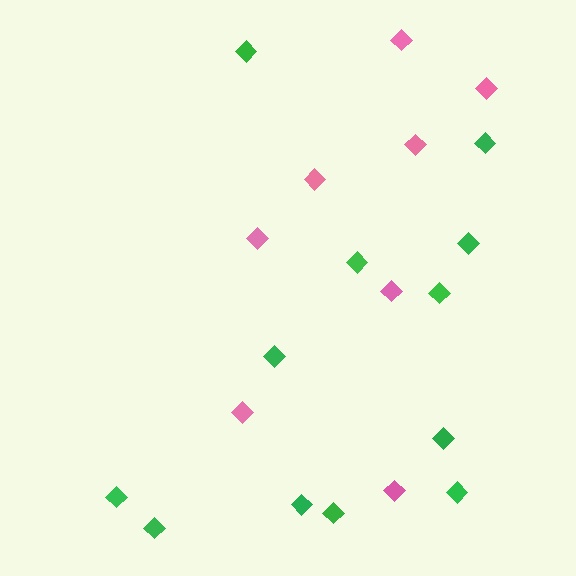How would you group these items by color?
There are 2 groups: one group of green diamonds (12) and one group of pink diamonds (8).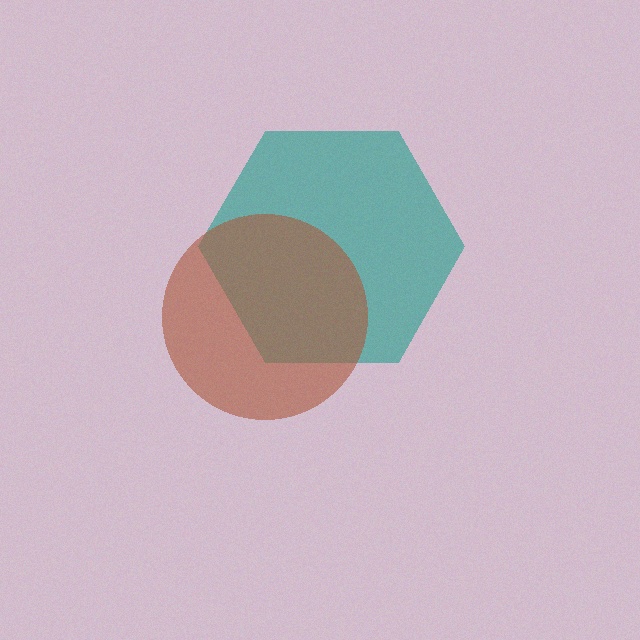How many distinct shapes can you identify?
There are 2 distinct shapes: a teal hexagon, a brown circle.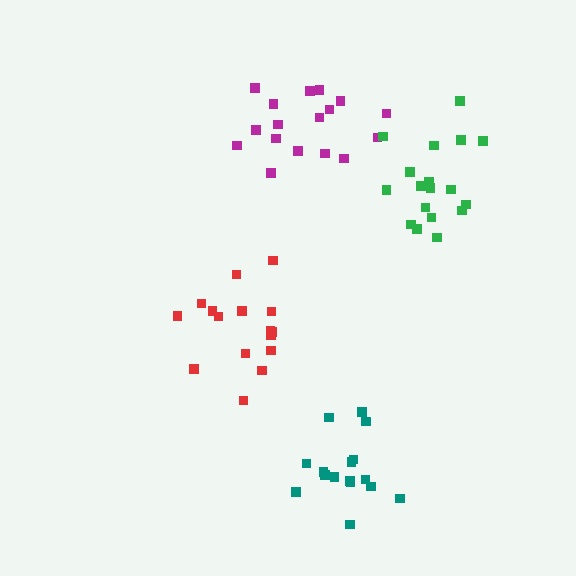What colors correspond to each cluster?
The clusters are colored: magenta, red, green, teal.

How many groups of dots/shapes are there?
There are 4 groups.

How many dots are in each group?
Group 1: 17 dots, Group 2: 16 dots, Group 3: 18 dots, Group 4: 16 dots (67 total).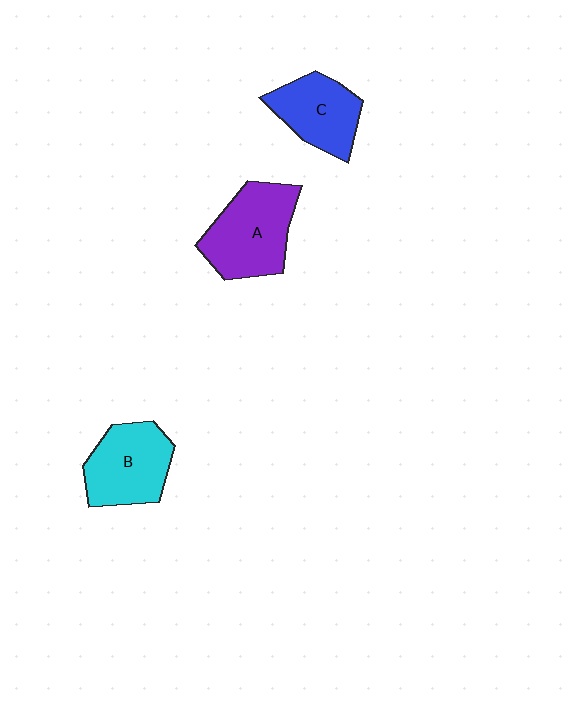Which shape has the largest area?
Shape A (purple).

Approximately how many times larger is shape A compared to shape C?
Approximately 1.3 times.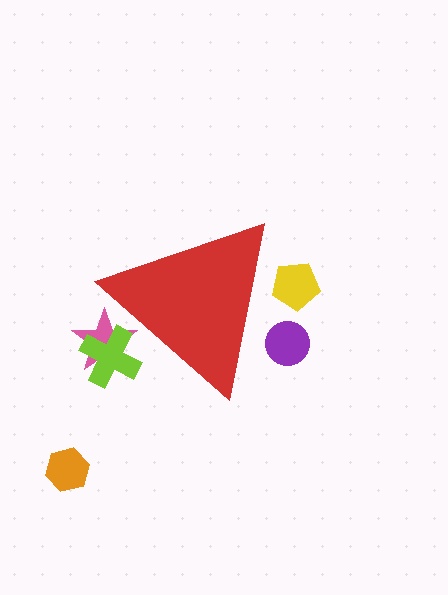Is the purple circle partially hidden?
Yes, the purple circle is partially hidden behind the red triangle.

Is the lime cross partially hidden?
Yes, the lime cross is partially hidden behind the red triangle.